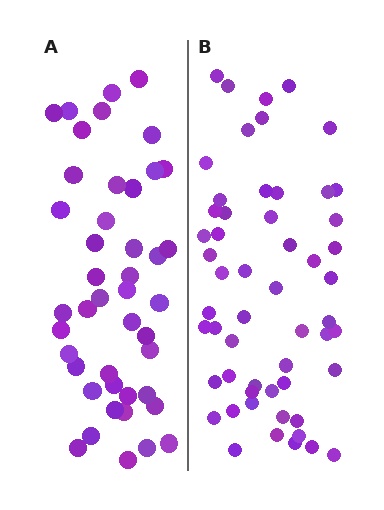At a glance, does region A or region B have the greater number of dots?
Region B (the right region) has more dots.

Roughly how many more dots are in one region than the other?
Region B has roughly 12 or so more dots than region A.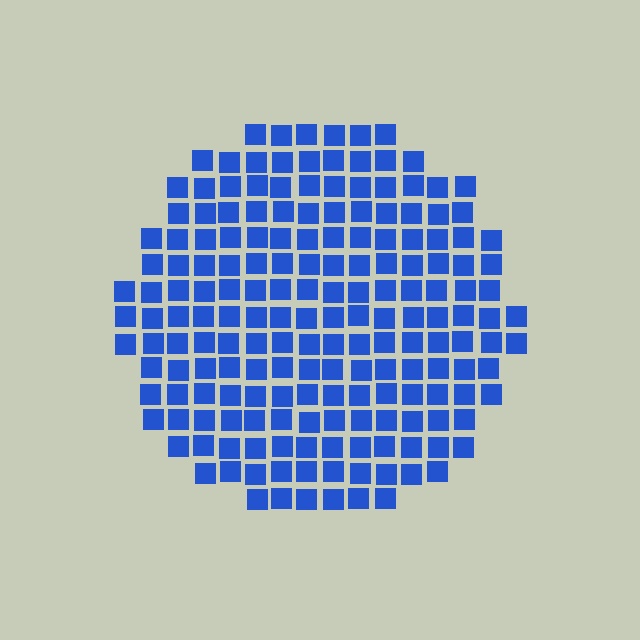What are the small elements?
The small elements are squares.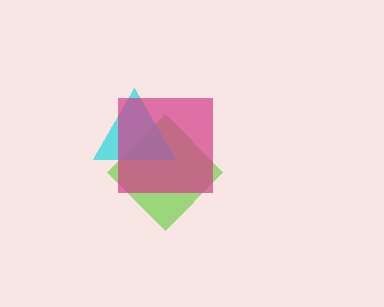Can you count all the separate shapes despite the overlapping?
Yes, there are 3 separate shapes.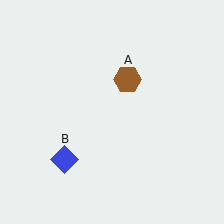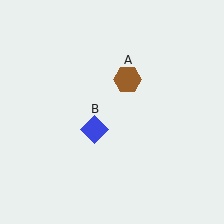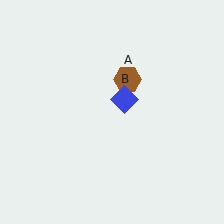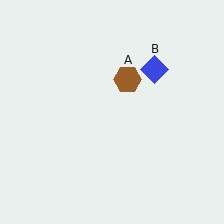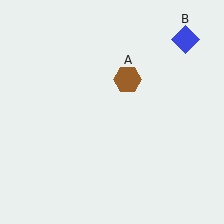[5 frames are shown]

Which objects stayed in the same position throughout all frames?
Brown hexagon (object A) remained stationary.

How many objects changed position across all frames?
1 object changed position: blue diamond (object B).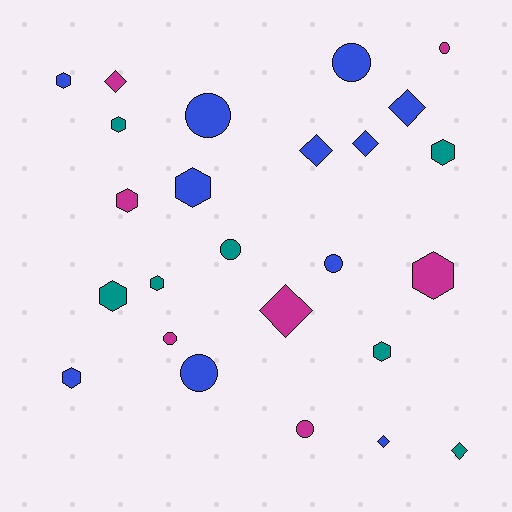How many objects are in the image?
There are 25 objects.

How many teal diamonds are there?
There is 1 teal diamond.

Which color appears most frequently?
Blue, with 11 objects.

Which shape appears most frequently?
Hexagon, with 10 objects.